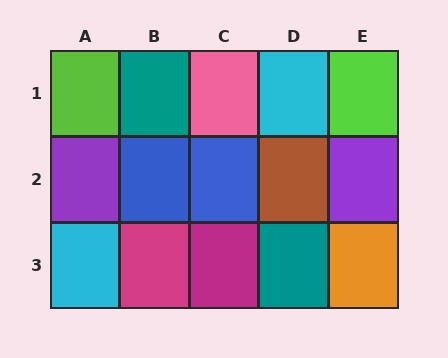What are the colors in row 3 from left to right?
Cyan, magenta, magenta, teal, orange.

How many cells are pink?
1 cell is pink.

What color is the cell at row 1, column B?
Teal.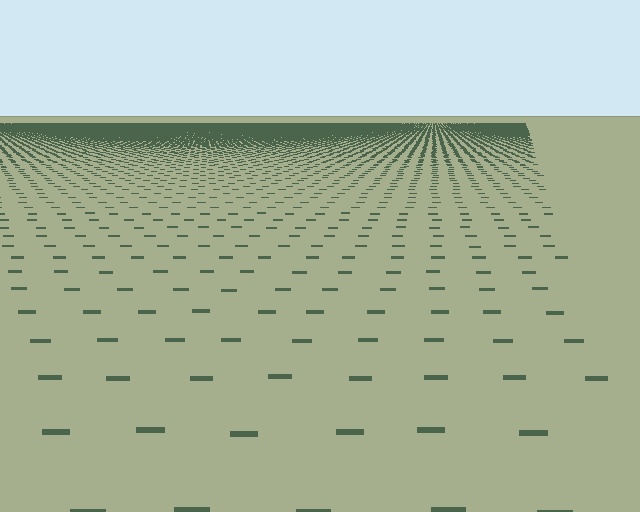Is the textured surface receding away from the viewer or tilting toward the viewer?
The surface is receding away from the viewer. Texture elements get smaller and denser toward the top.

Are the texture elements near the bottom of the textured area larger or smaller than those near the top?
Larger. Near the bottom, elements are closer to the viewer and appear at a bigger on-screen size.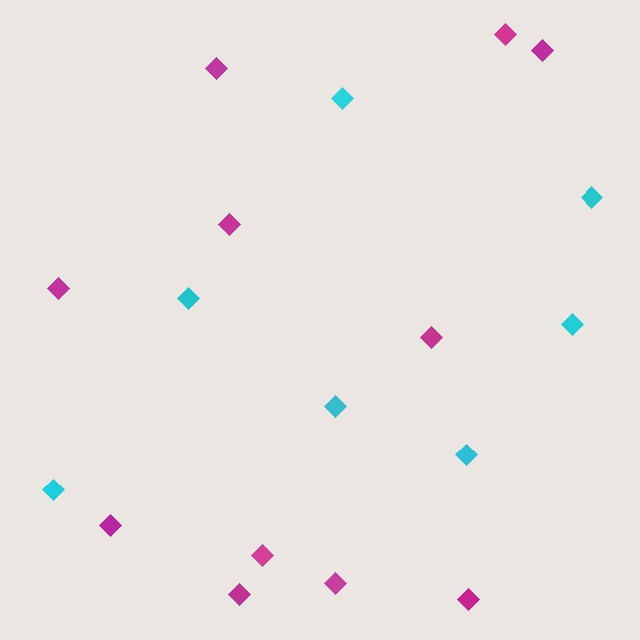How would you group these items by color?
There are 2 groups: one group of magenta diamonds (11) and one group of cyan diamonds (7).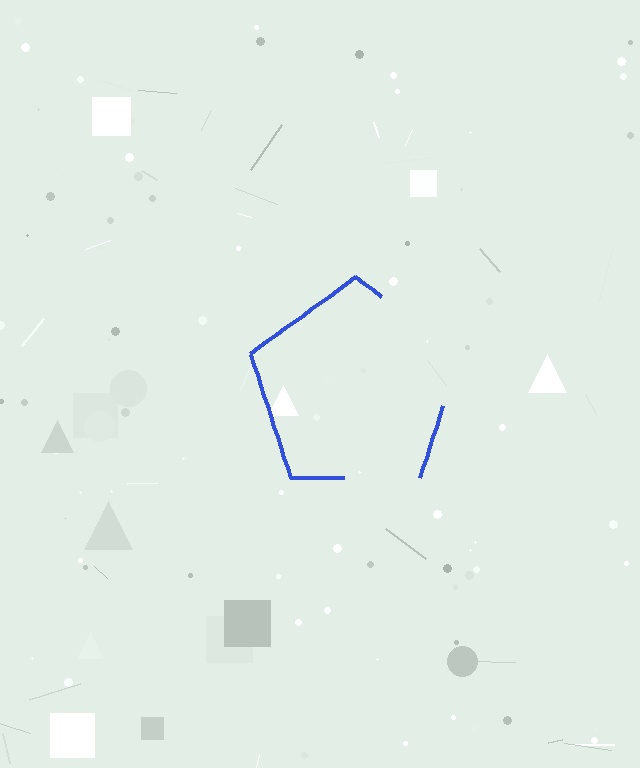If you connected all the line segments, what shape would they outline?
They would outline a pentagon.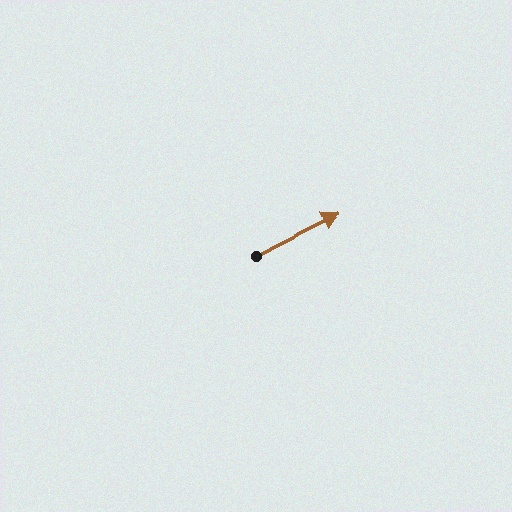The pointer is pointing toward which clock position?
Roughly 2 o'clock.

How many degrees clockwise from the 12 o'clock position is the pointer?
Approximately 63 degrees.